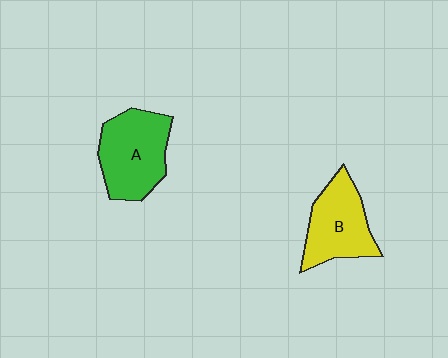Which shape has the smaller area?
Shape B (yellow).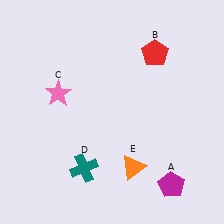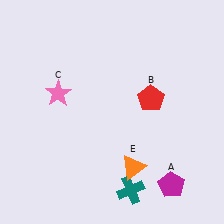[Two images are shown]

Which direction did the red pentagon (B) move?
The red pentagon (B) moved down.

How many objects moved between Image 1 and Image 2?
2 objects moved between the two images.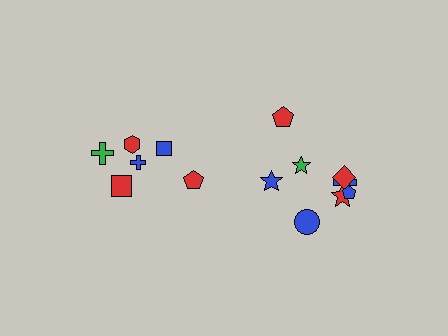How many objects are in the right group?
There are 8 objects.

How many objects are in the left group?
There are 6 objects.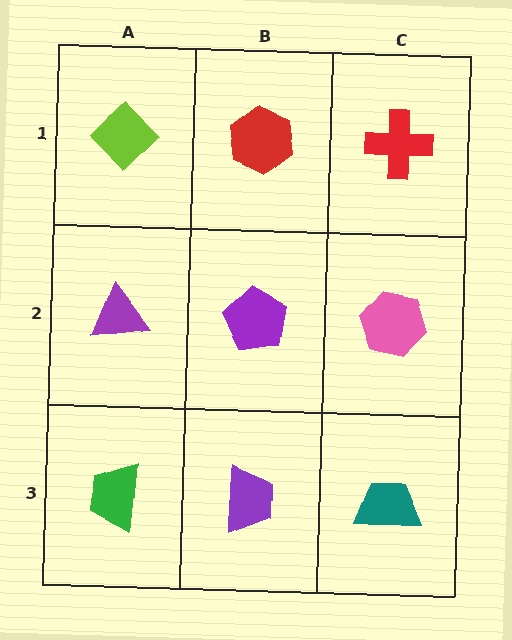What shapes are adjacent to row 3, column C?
A pink hexagon (row 2, column C), a purple trapezoid (row 3, column B).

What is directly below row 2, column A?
A green trapezoid.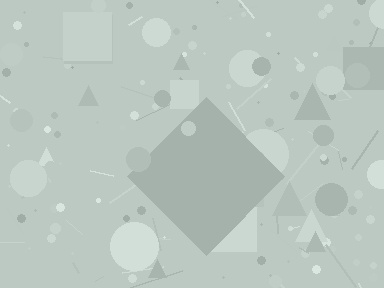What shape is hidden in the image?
A diamond is hidden in the image.